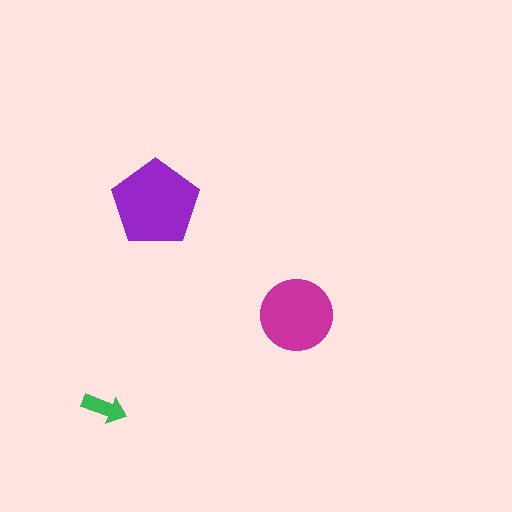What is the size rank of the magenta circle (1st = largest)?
2nd.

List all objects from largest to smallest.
The purple pentagon, the magenta circle, the green arrow.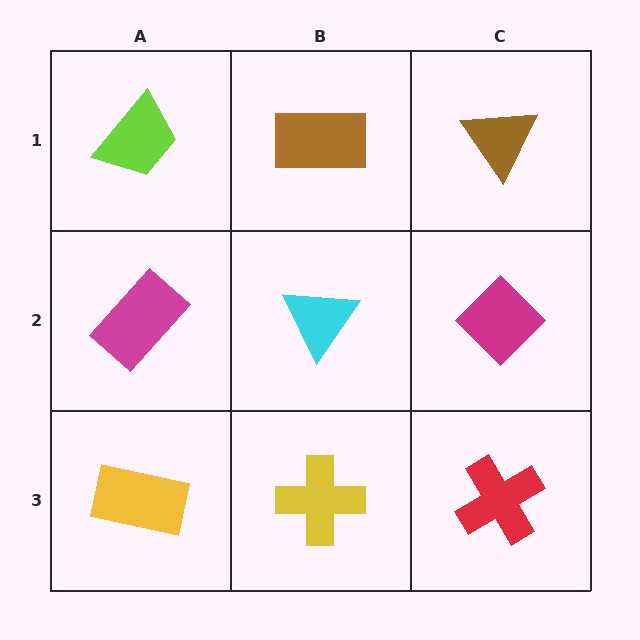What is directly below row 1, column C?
A magenta diamond.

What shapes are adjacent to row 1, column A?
A magenta rectangle (row 2, column A), a brown rectangle (row 1, column B).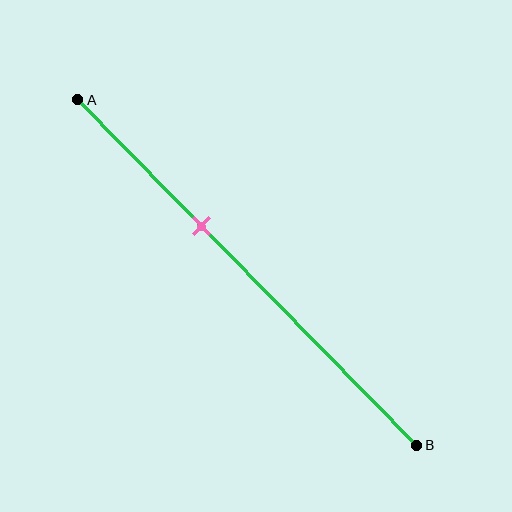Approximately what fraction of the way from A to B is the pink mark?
The pink mark is approximately 35% of the way from A to B.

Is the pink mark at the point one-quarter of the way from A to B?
No, the mark is at about 35% from A, not at the 25% one-quarter point.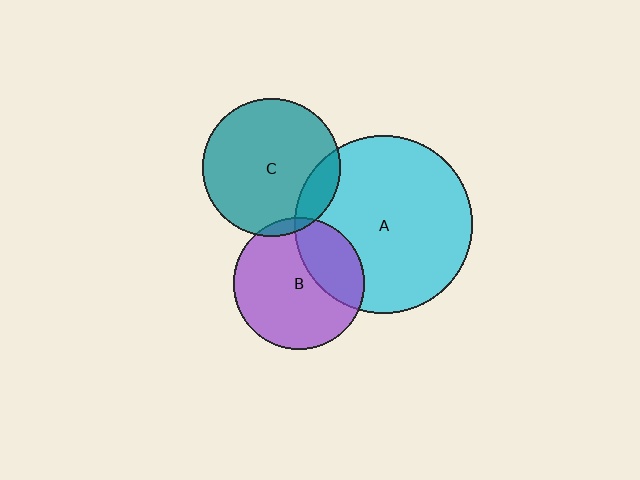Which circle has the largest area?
Circle A (cyan).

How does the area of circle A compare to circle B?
Approximately 1.8 times.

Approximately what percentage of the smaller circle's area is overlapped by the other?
Approximately 15%.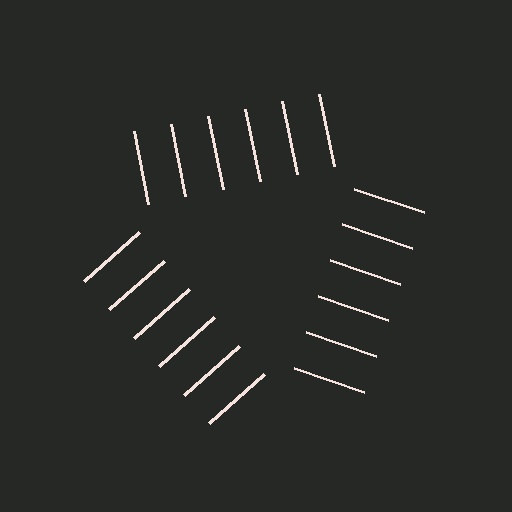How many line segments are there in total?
18 — 6 along each of the 3 edges.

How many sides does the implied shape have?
3 sides — the line-ends trace a triangle.